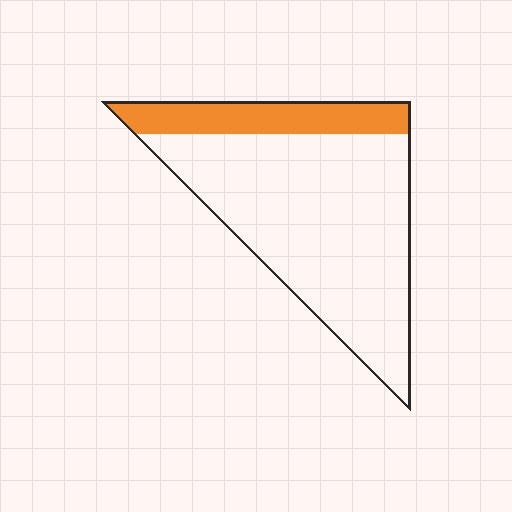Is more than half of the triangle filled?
No.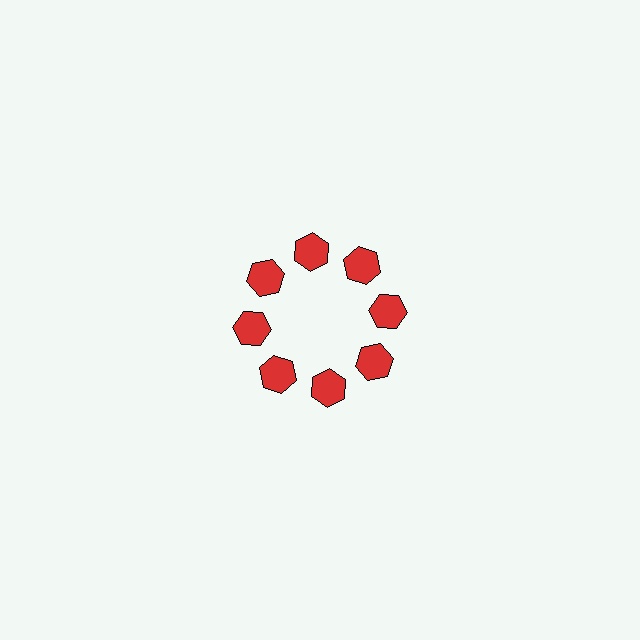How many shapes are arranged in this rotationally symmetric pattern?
There are 8 shapes, arranged in 8 groups of 1.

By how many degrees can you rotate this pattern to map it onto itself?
The pattern maps onto itself every 45 degrees of rotation.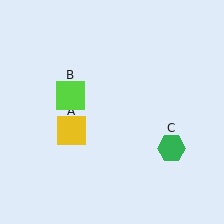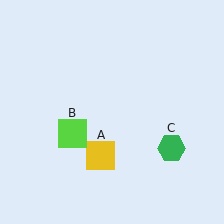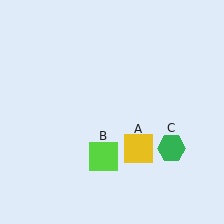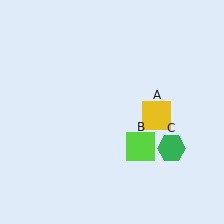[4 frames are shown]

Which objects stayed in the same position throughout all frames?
Green hexagon (object C) remained stationary.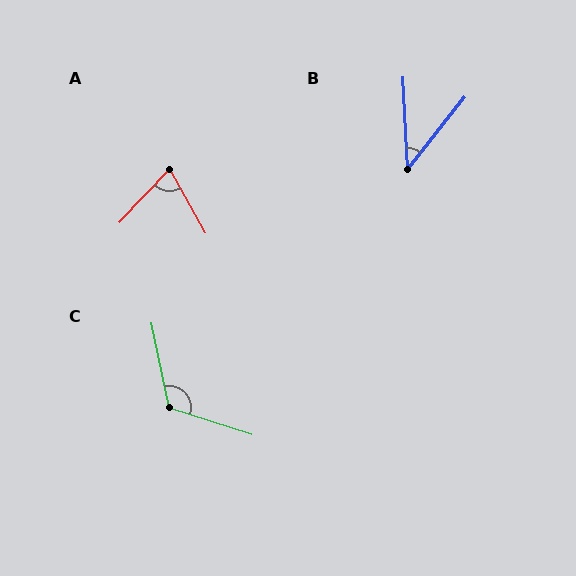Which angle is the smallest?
B, at approximately 41 degrees.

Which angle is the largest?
C, at approximately 120 degrees.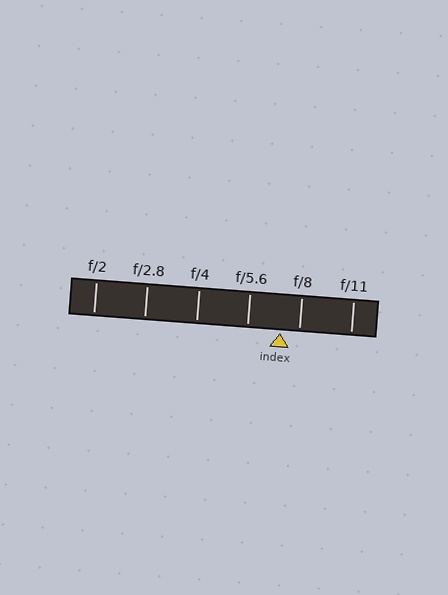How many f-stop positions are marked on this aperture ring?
There are 6 f-stop positions marked.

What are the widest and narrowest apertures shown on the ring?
The widest aperture shown is f/2 and the narrowest is f/11.